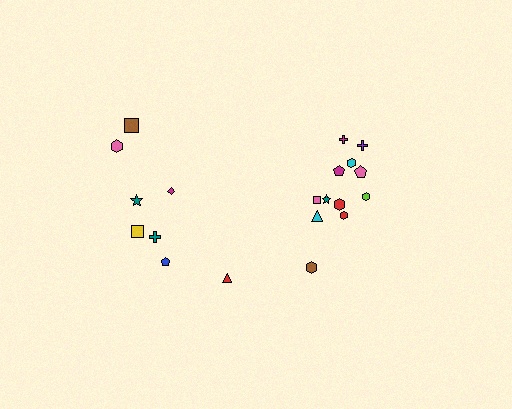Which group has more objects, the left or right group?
The right group.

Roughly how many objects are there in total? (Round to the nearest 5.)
Roughly 20 objects in total.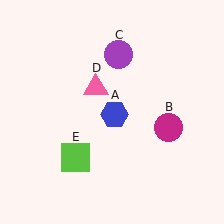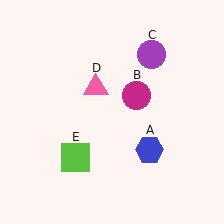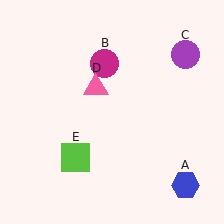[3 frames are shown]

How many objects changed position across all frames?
3 objects changed position: blue hexagon (object A), magenta circle (object B), purple circle (object C).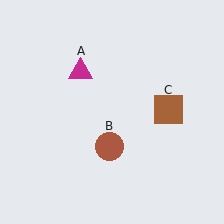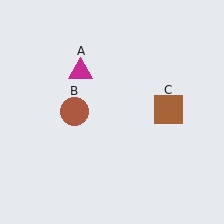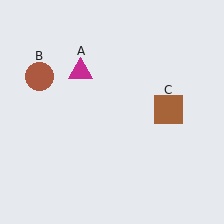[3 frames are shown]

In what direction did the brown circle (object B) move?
The brown circle (object B) moved up and to the left.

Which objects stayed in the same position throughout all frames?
Magenta triangle (object A) and brown square (object C) remained stationary.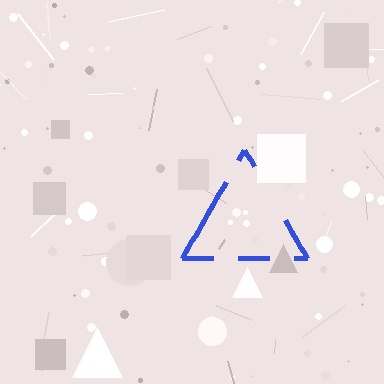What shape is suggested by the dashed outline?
The dashed outline suggests a triangle.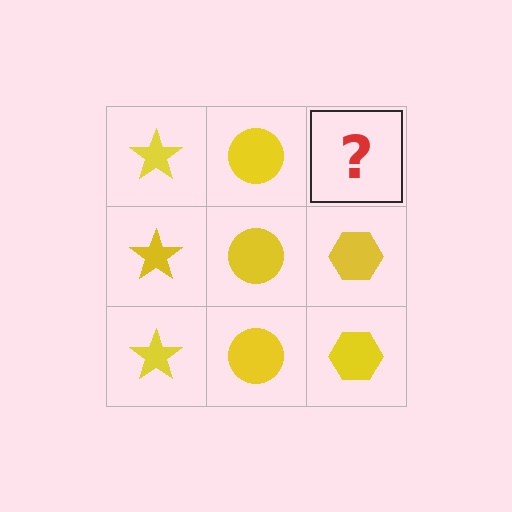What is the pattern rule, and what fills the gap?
The rule is that each column has a consistent shape. The gap should be filled with a yellow hexagon.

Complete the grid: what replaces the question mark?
The question mark should be replaced with a yellow hexagon.